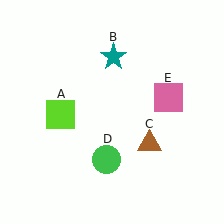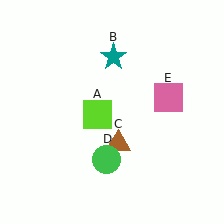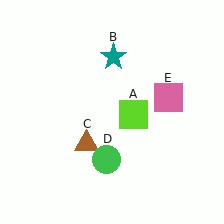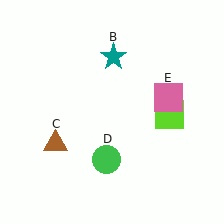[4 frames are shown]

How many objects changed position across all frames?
2 objects changed position: lime square (object A), brown triangle (object C).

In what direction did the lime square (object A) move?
The lime square (object A) moved right.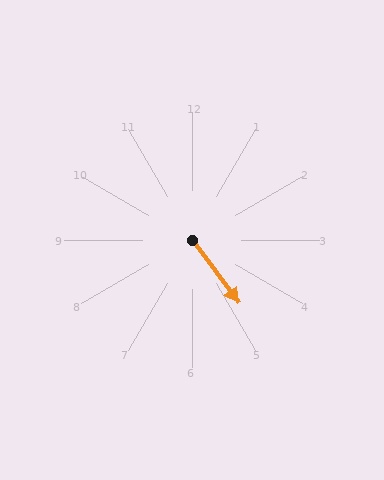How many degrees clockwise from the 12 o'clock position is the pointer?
Approximately 144 degrees.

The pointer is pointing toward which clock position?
Roughly 5 o'clock.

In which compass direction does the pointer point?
Southeast.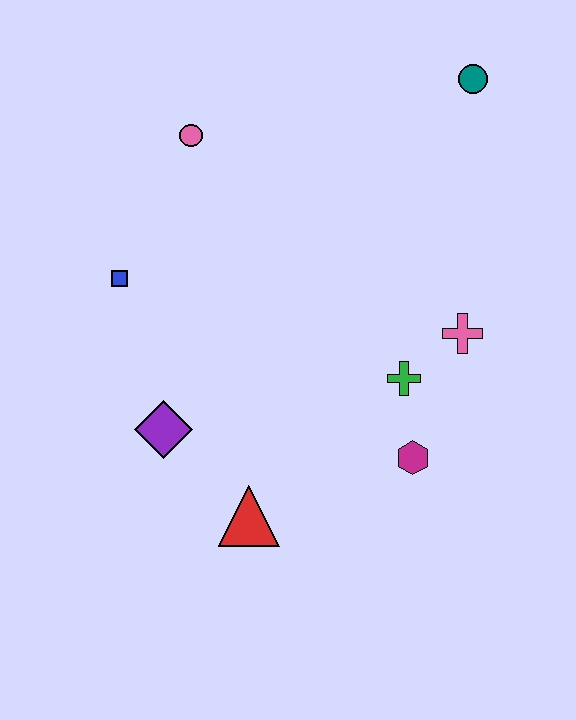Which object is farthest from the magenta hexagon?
The pink circle is farthest from the magenta hexagon.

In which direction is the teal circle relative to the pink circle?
The teal circle is to the right of the pink circle.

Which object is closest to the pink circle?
The blue square is closest to the pink circle.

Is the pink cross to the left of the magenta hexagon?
No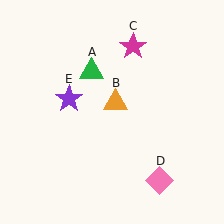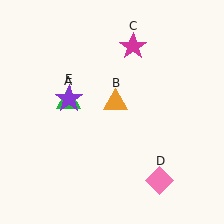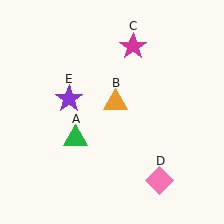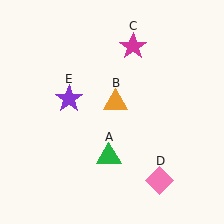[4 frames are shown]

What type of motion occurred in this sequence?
The green triangle (object A) rotated counterclockwise around the center of the scene.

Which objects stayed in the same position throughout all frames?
Orange triangle (object B) and magenta star (object C) and pink diamond (object D) and purple star (object E) remained stationary.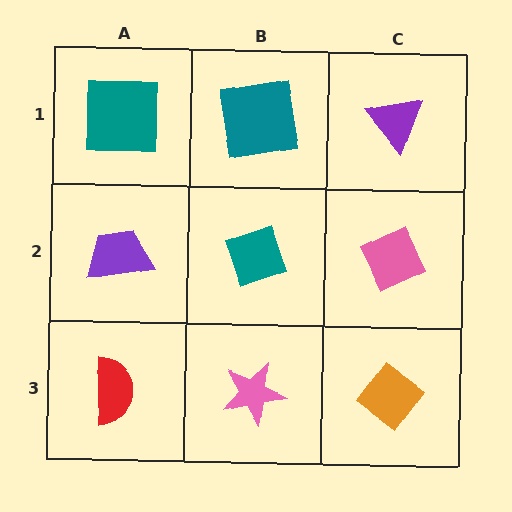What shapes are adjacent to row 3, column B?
A teal diamond (row 2, column B), a red semicircle (row 3, column A), an orange diamond (row 3, column C).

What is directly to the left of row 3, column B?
A red semicircle.